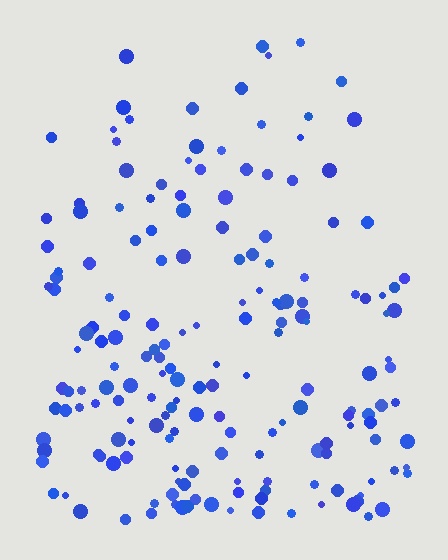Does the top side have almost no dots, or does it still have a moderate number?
Still a moderate number, just noticeably fewer than the bottom.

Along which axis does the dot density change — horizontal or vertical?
Vertical.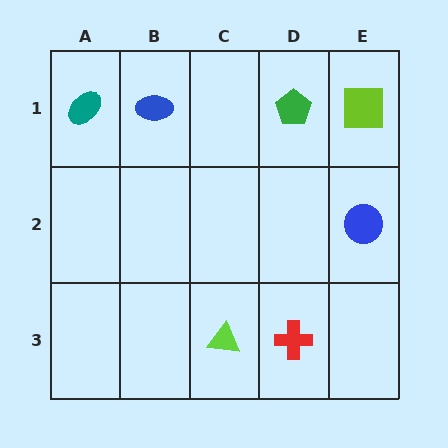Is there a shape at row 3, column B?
No, that cell is empty.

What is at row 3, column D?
A red cross.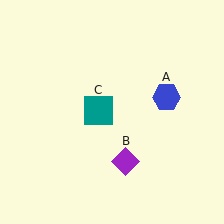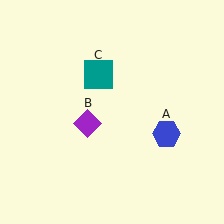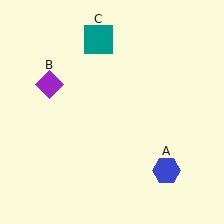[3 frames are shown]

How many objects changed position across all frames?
3 objects changed position: blue hexagon (object A), purple diamond (object B), teal square (object C).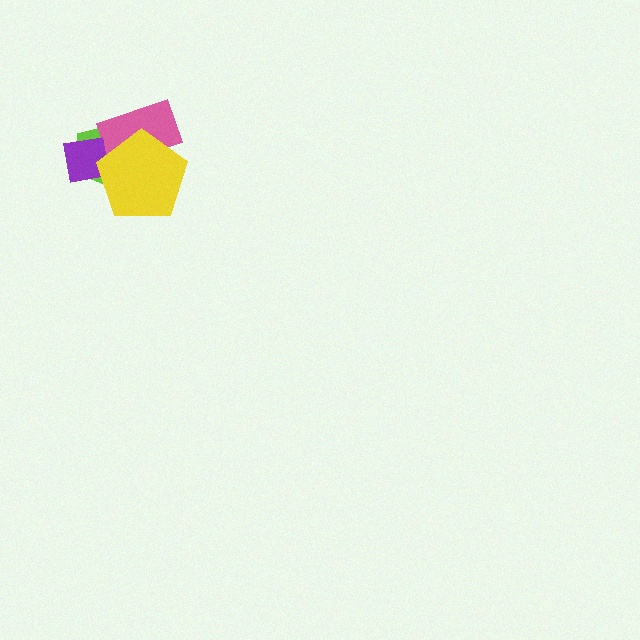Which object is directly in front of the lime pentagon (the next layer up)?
The pink rectangle is directly in front of the lime pentagon.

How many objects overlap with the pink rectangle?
2 objects overlap with the pink rectangle.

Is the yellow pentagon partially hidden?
No, no other shape covers it.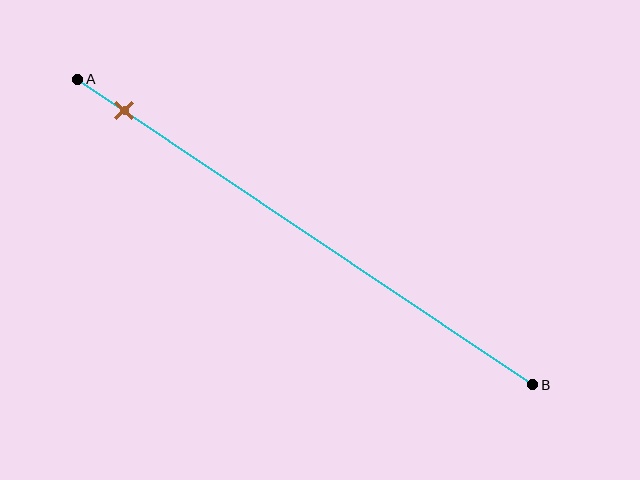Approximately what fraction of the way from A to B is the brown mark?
The brown mark is approximately 10% of the way from A to B.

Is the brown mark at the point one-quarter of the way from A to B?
No, the mark is at about 10% from A, not at the 25% one-quarter point.